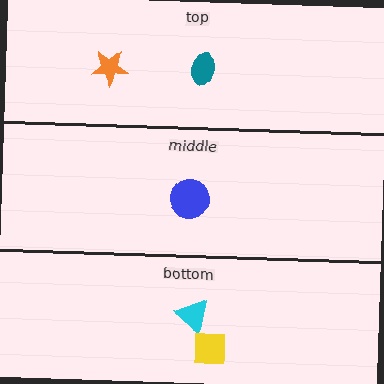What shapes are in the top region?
The teal ellipse, the orange star.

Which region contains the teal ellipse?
The top region.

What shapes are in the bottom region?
The cyan triangle, the yellow square.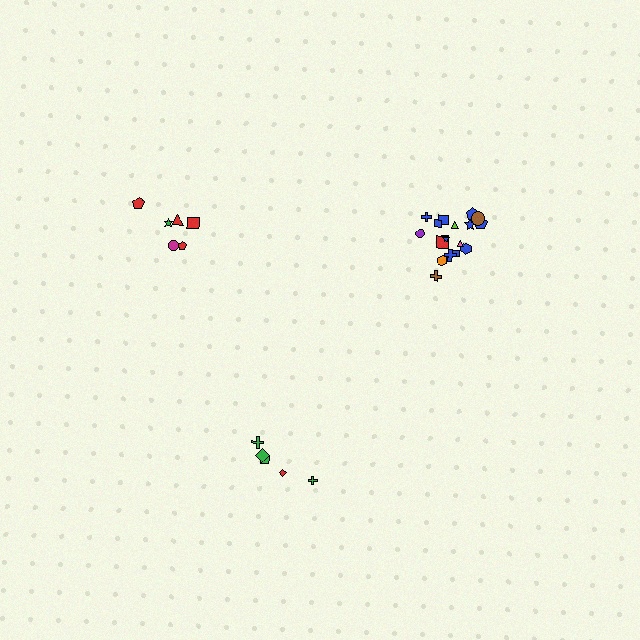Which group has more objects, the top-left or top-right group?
The top-right group.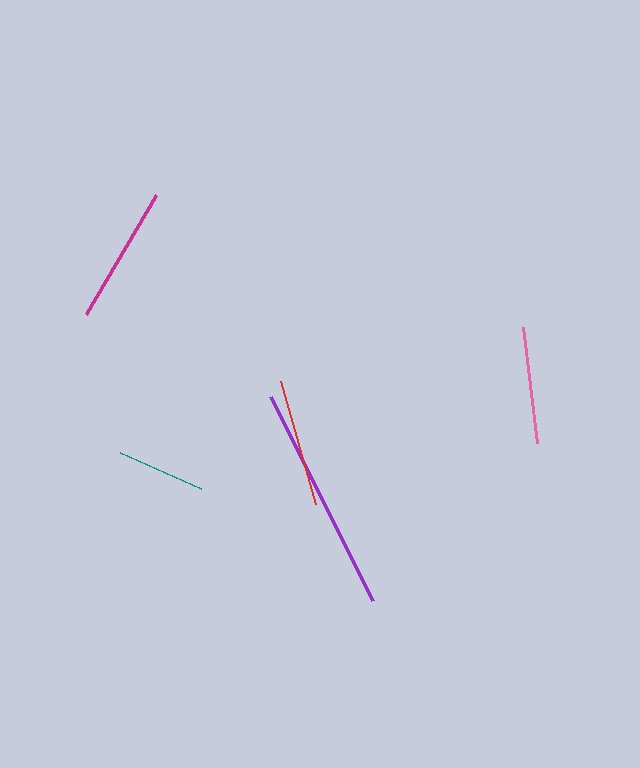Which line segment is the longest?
The purple line is the longest at approximately 228 pixels.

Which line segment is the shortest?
The teal line is the shortest at approximately 89 pixels.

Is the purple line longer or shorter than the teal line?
The purple line is longer than the teal line.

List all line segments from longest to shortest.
From longest to shortest: purple, magenta, red, pink, teal.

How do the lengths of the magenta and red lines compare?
The magenta and red lines are approximately the same length.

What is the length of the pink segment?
The pink segment is approximately 116 pixels long.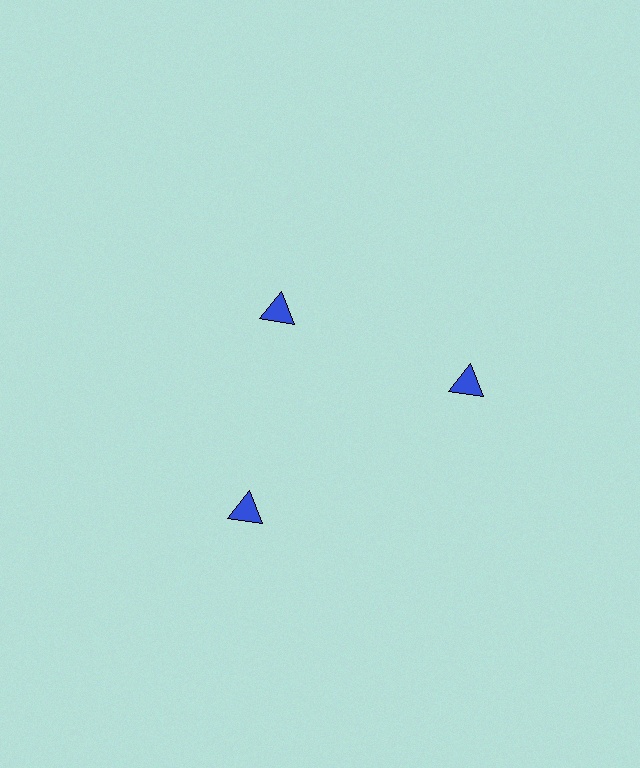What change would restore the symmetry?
The symmetry would be restored by moving it outward, back onto the ring so that all 3 triangles sit at equal angles and equal distance from the center.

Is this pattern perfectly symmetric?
No. The 3 blue triangles are arranged in a ring, but one element near the 11 o'clock position is pulled inward toward the center, breaking the 3-fold rotational symmetry.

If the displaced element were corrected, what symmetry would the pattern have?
It would have 3-fold rotational symmetry — the pattern would map onto itself every 120 degrees.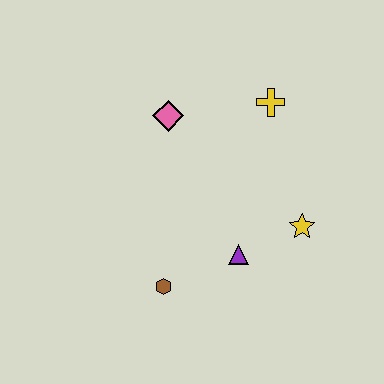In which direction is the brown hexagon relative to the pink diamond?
The brown hexagon is below the pink diamond.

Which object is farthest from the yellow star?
The pink diamond is farthest from the yellow star.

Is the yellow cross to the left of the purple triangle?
No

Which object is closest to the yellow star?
The purple triangle is closest to the yellow star.